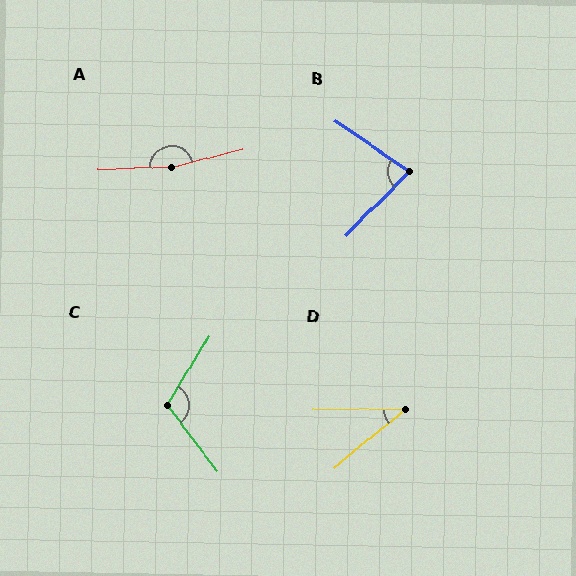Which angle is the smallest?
D, at approximately 39 degrees.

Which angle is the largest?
A, at approximately 168 degrees.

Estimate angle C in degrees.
Approximately 111 degrees.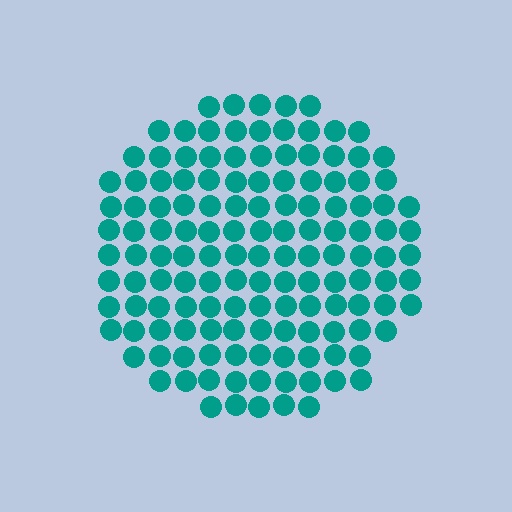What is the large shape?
The large shape is a circle.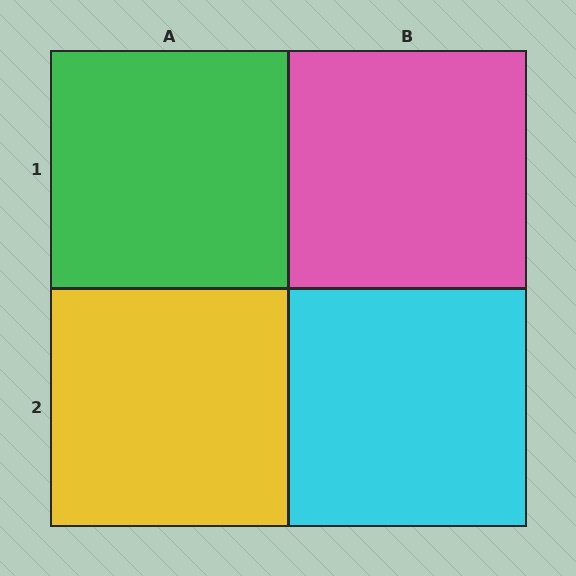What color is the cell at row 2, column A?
Yellow.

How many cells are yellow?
1 cell is yellow.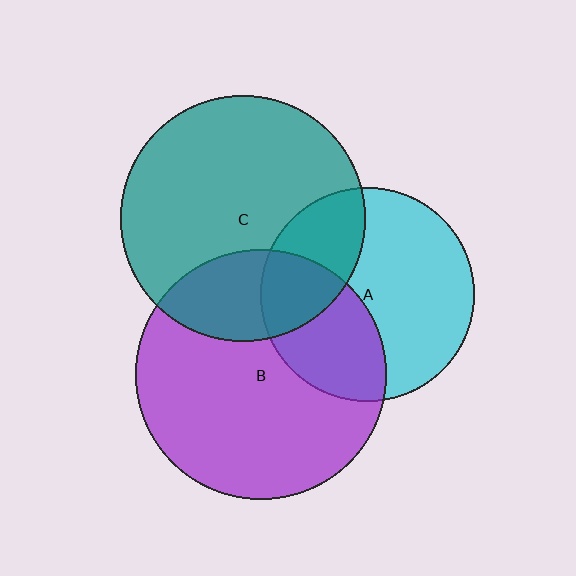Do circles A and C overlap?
Yes.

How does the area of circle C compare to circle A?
Approximately 1.3 times.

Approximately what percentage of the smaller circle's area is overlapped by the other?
Approximately 30%.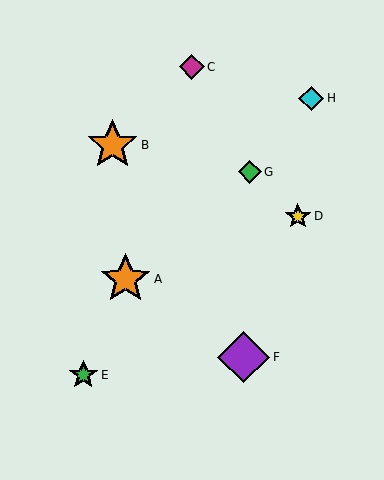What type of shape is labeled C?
Shape C is a magenta diamond.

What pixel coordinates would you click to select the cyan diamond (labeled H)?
Click at (311, 98) to select the cyan diamond H.